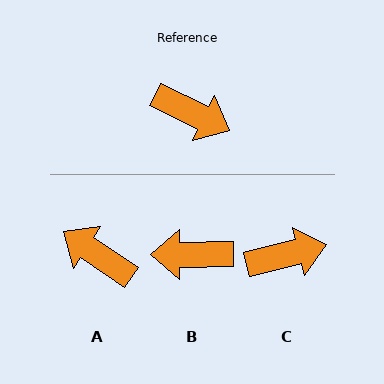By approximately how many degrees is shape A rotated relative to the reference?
Approximately 172 degrees counter-clockwise.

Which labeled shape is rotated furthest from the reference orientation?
A, about 172 degrees away.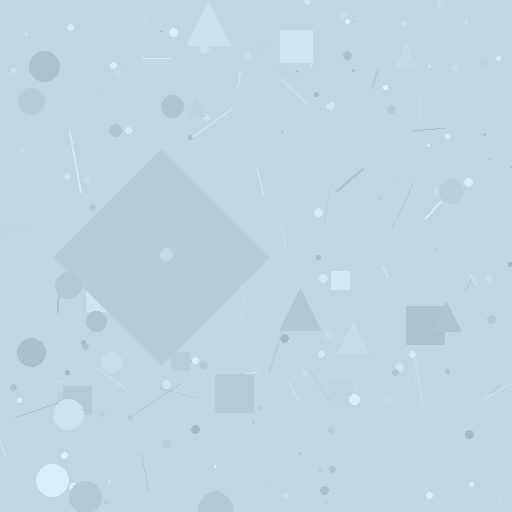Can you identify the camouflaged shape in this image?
The camouflaged shape is a diamond.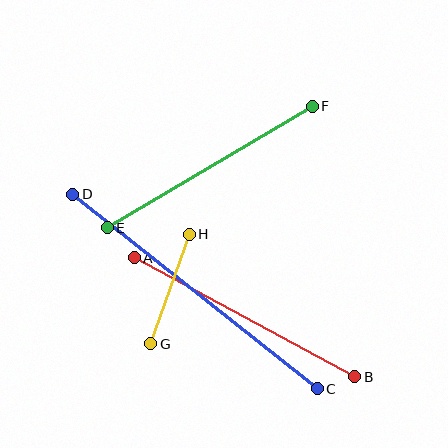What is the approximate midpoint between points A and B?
The midpoint is at approximately (245, 317) pixels.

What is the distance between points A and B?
The distance is approximately 251 pixels.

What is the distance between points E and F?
The distance is approximately 238 pixels.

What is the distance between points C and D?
The distance is approximately 313 pixels.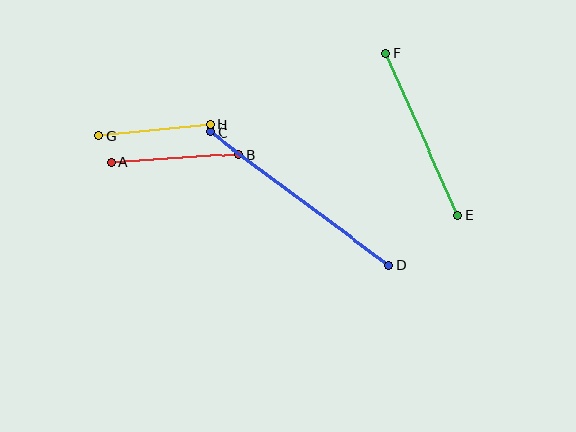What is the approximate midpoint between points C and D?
The midpoint is at approximately (299, 198) pixels.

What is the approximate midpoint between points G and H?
The midpoint is at approximately (154, 130) pixels.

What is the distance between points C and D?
The distance is approximately 222 pixels.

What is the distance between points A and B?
The distance is approximately 127 pixels.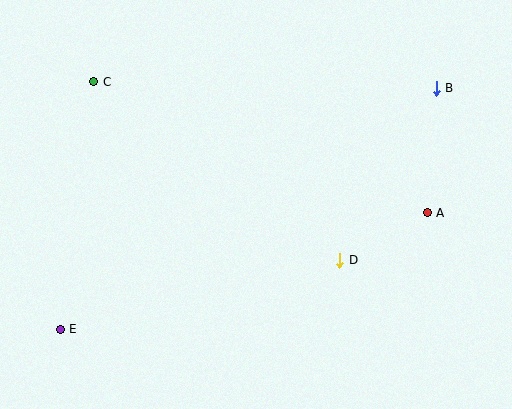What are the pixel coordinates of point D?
Point D is at (340, 261).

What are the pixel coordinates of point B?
Point B is at (436, 88).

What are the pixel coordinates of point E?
Point E is at (60, 329).